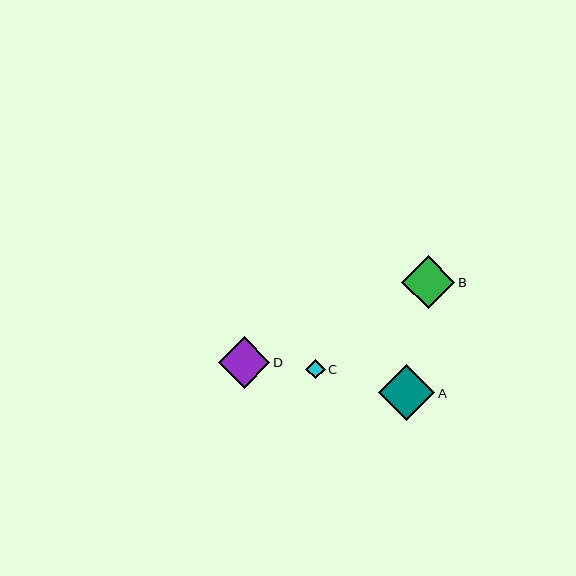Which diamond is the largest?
Diamond A is the largest with a size of approximately 56 pixels.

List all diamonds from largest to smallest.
From largest to smallest: A, B, D, C.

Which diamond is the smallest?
Diamond C is the smallest with a size of approximately 20 pixels.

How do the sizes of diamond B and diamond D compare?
Diamond B and diamond D are approximately the same size.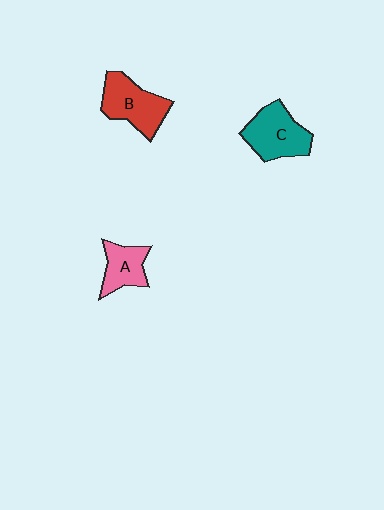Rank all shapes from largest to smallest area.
From largest to smallest: C (teal), B (red), A (pink).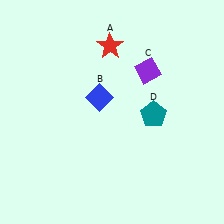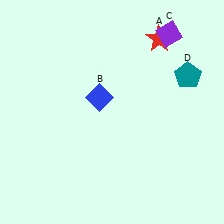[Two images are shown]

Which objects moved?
The objects that moved are: the red star (A), the purple diamond (C), the teal pentagon (D).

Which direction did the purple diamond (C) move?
The purple diamond (C) moved up.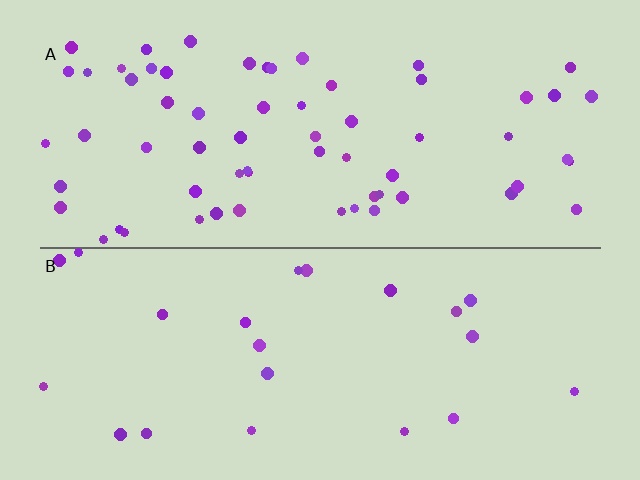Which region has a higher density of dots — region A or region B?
A (the top).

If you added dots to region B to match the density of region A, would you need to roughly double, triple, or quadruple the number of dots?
Approximately triple.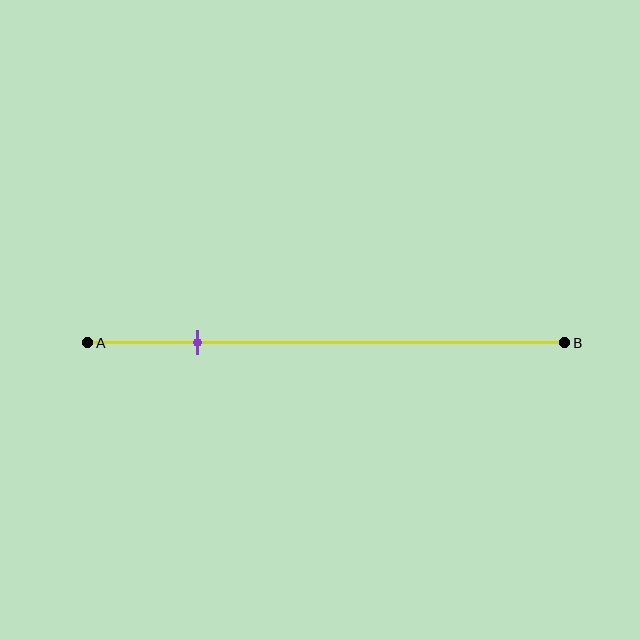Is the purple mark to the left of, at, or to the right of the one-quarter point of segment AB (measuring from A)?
The purple mark is approximately at the one-quarter point of segment AB.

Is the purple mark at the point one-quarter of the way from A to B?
Yes, the mark is approximately at the one-quarter point.